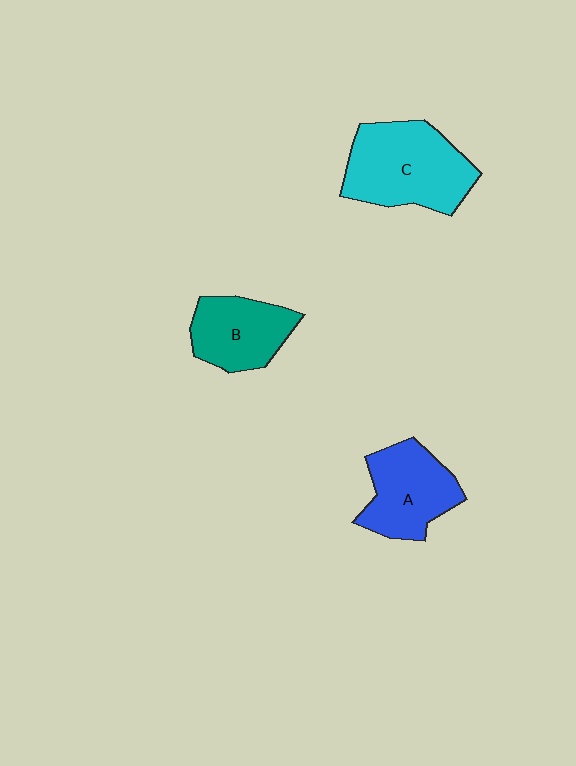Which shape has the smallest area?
Shape B (teal).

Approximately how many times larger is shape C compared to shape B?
Approximately 1.5 times.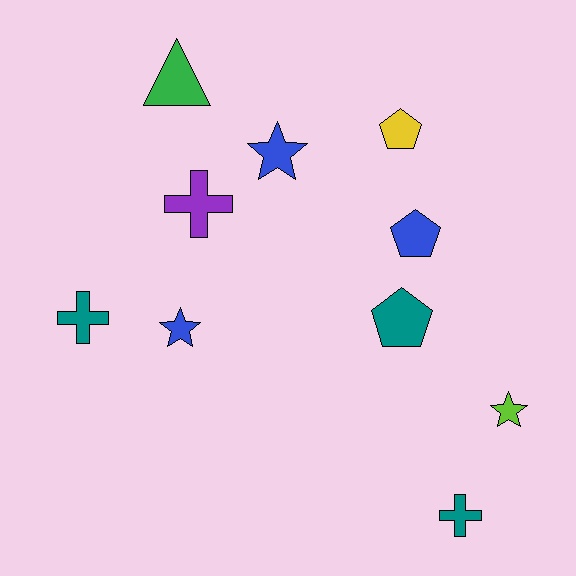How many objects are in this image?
There are 10 objects.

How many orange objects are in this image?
There are no orange objects.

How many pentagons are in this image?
There are 3 pentagons.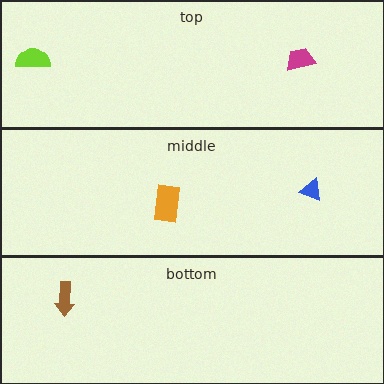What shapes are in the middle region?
The blue triangle, the orange rectangle.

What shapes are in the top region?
The lime semicircle, the magenta trapezoid.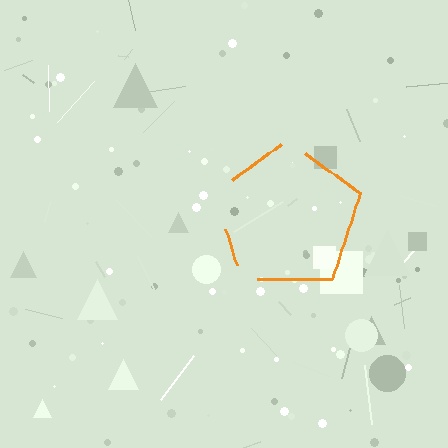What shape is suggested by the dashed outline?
The dashed outline suggests a pentagon.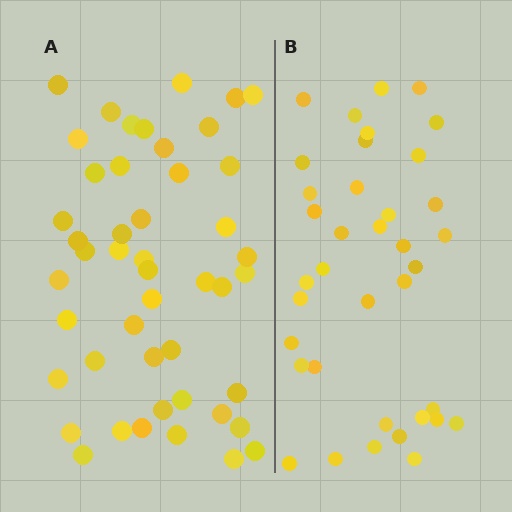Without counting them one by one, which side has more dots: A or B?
Region A (the left region) has more dots.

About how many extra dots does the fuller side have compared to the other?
Region A has roughly 10 or so more dots than region B.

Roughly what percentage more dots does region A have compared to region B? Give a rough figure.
About 25% more.